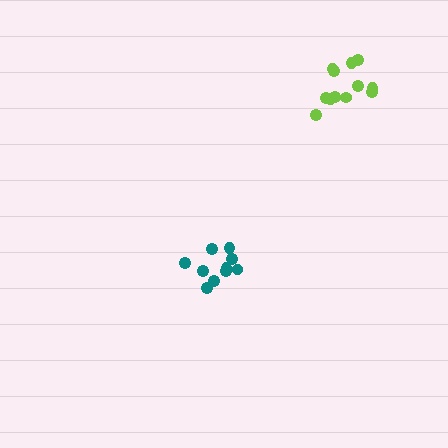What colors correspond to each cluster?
The clusters are colored: teal, lime.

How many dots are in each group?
Group 1: 10 dots, Group 2: 12 dots (22 total).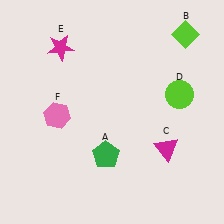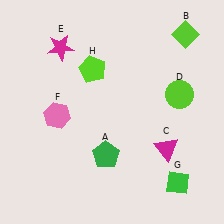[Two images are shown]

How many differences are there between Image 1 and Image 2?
There are 2 differences between the two images.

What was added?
A green diamond (G), a lime pentagon (H) were added in Image 2.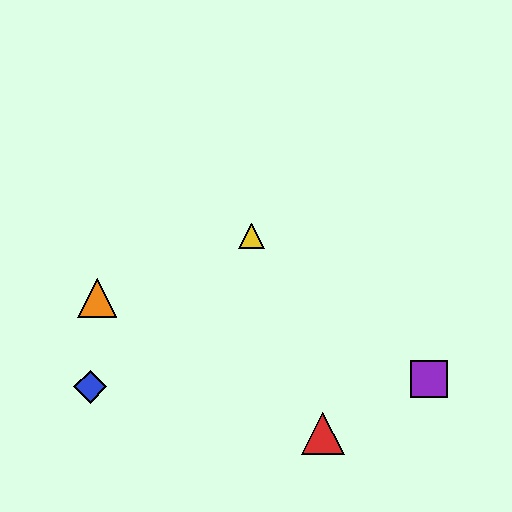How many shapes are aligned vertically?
2 shapes (the green triangle, the yellow triangle) are aligned vertically.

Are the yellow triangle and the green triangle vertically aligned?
Yes, both are at x≈252.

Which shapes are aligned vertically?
The green triangle, the yellow triangle are aligned vertically.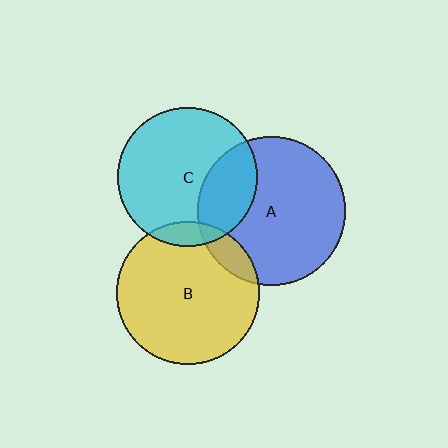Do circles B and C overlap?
Yes.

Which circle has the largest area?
Circle A (blue).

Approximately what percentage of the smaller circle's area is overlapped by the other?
Approximately 10%.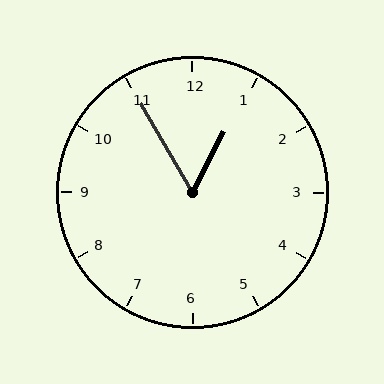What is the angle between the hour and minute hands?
Approximately 58 degrees.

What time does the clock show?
12:55.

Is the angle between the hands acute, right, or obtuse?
It is acute.